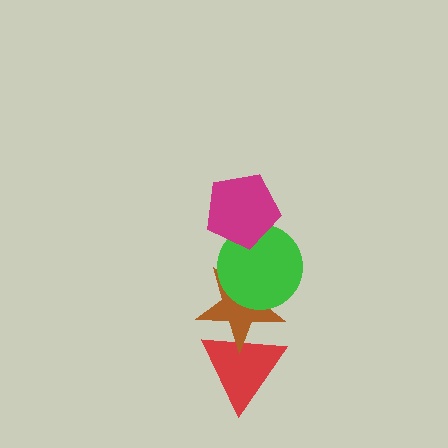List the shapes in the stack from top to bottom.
From top to bottom: the magenta pentagon, the green circle, the brown star, the red triangle.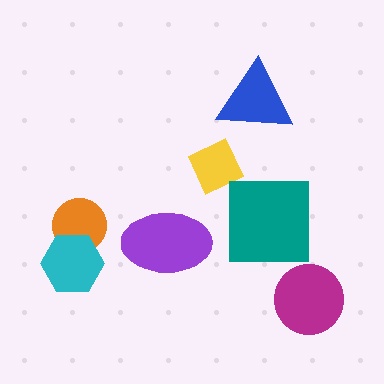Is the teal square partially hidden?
No, no other shape covers it.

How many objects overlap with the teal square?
0 objects overlap with the teal square.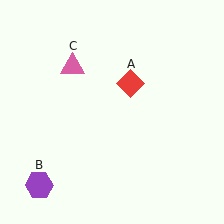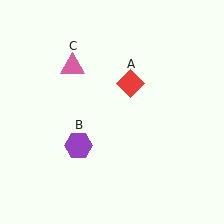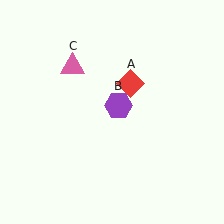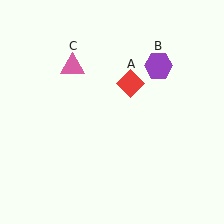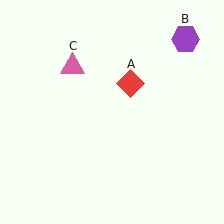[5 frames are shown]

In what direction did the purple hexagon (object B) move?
The purple hexagon (object B) moved up and to the right.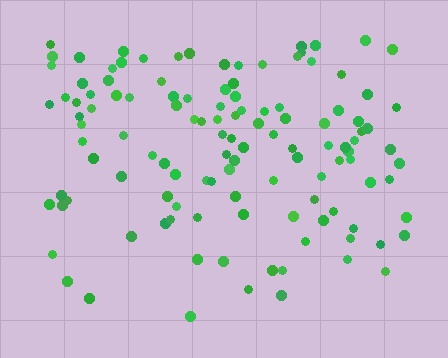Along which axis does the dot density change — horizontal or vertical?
Vertical.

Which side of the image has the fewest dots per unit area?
The bottom.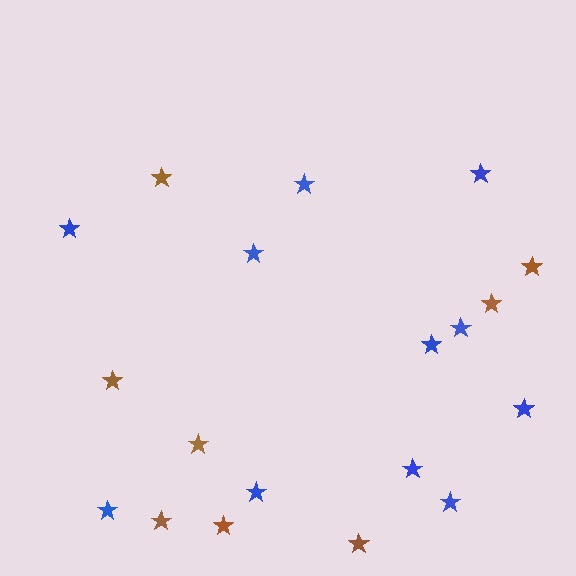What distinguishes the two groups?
There are 2 groups: one group of brown stars (8) and one group of blue stars (11).